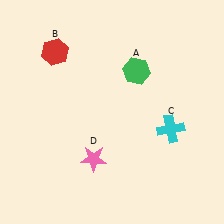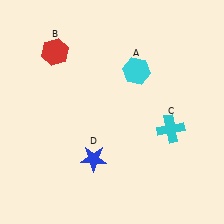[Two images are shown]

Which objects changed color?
A changed from green to cyan. D changed from pink to blue.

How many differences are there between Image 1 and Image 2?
There are 2 differences between the two images.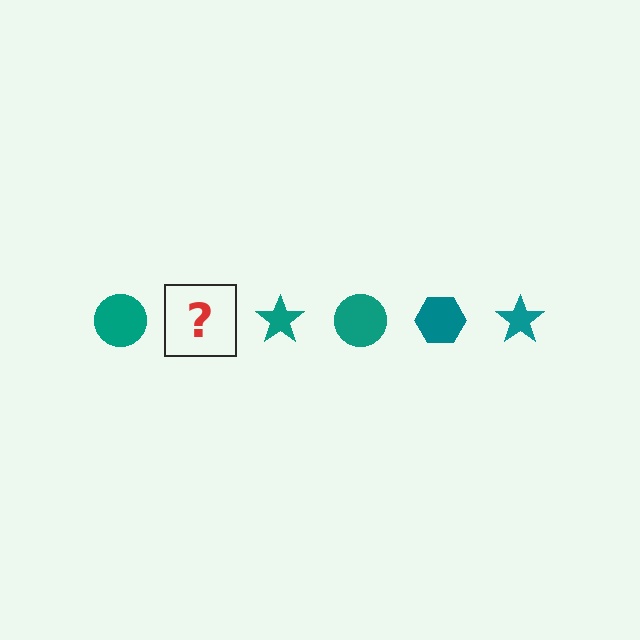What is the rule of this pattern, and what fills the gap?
The rule is that the pattern cycles through circle, hexagon, star shapes in teal. The gap should be filled with a teal hexagon.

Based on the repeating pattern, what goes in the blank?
The blank should be a teal hexagon.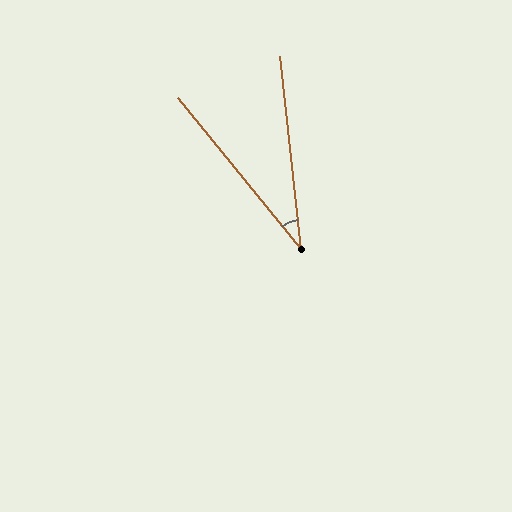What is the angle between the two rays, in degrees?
Approximately 33 degrees.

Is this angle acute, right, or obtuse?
It is acute.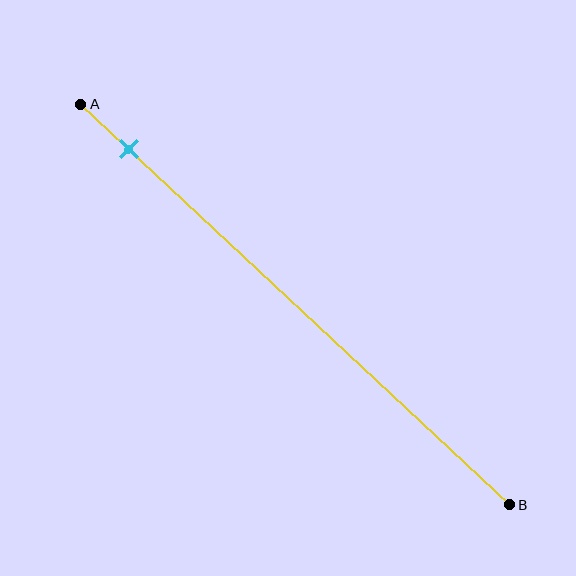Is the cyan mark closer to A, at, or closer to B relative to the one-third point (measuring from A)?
The cyan mark is closer to point A than the one-third point of segment AB.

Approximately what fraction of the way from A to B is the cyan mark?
The cyan mark is approximately 10% of the way from A to B.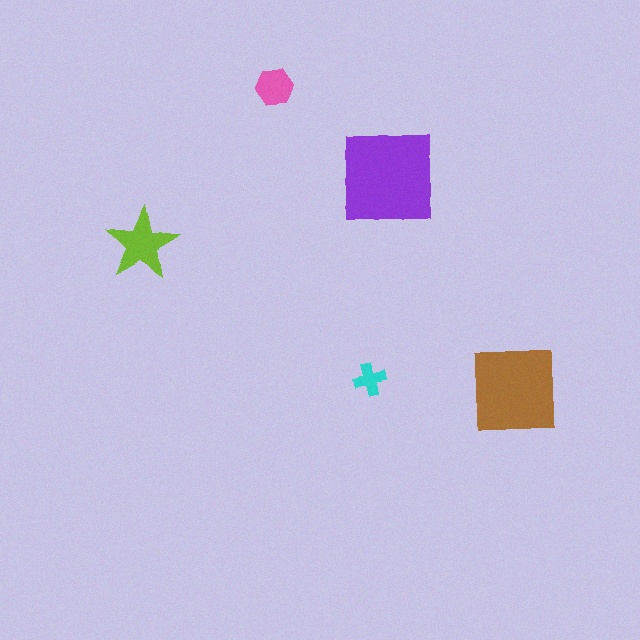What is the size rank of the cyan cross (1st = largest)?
5th.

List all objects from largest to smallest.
The purple square, the brown square, the lime star, the pink hexagon, the cyan cross.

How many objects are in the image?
There are 5 objects in the image.